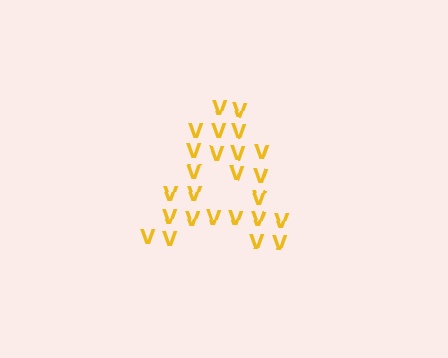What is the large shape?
The large shape is the letter A.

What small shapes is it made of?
It is made of small letter V's.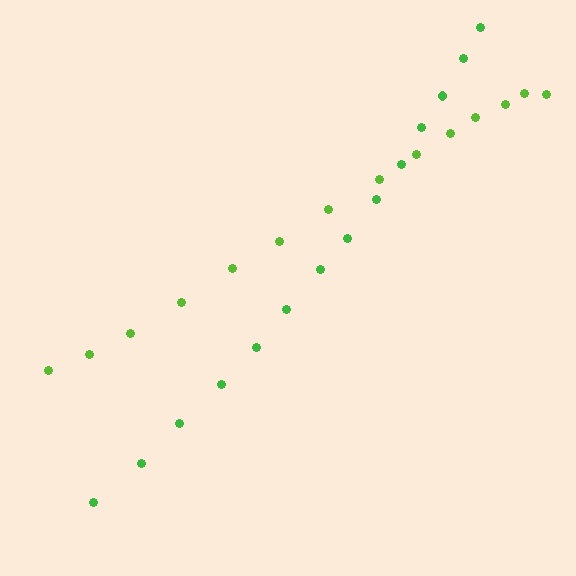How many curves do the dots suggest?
There are 2 distinct paths.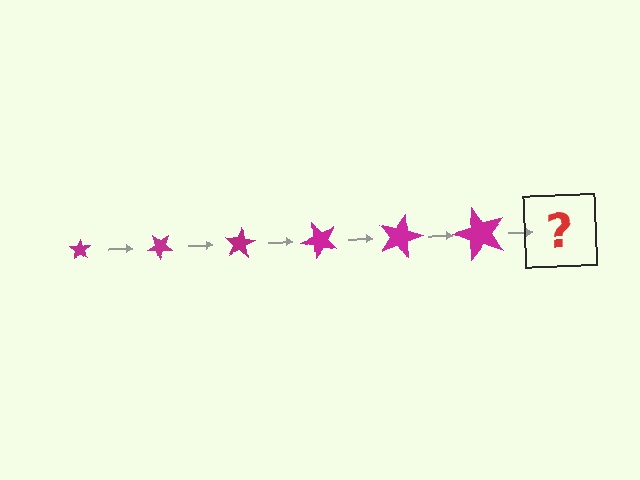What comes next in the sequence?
The next element should be a star, larger than the previous one and rotated 240 degrees from the start.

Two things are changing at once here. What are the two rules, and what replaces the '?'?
The two rules are that the star grows larger each step and it rotates 40 degrees each step. The '?' should be a star, larger than the previous one and rotated 240 degrees from the start.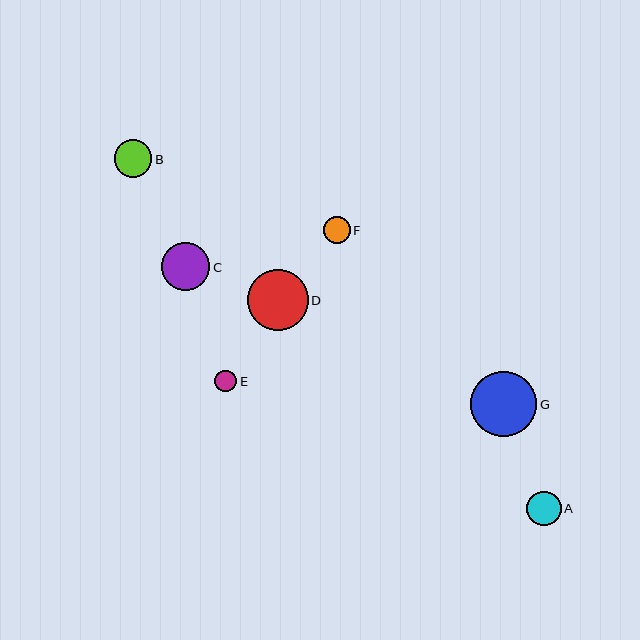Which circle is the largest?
Circle G is the largest with a size of approximately 66 pixels.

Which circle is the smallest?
Circle E is the smallest with a size of approximately 22 pixels.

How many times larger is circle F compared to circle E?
Circle F is approximately 1.2 times the size of circle E.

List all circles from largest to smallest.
From largest to smallest: G, D, C, B, A, F, E.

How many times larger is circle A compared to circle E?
Circle A is approximately 1.6 times the size of circle E.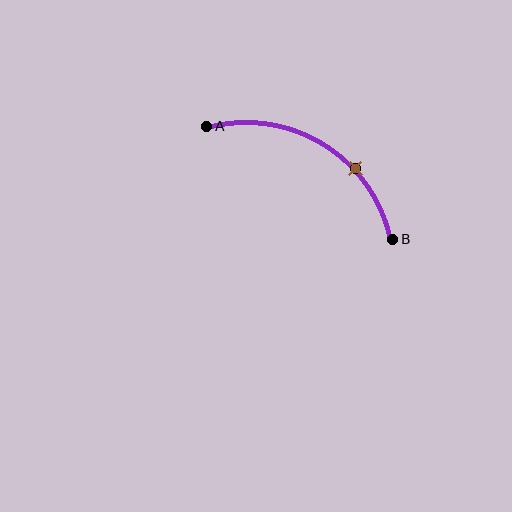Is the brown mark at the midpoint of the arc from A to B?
No. The brown mark lies on the arc but is closer to endpoint B. The arc midpoint would be at the point on the curve equidistant along the arc from both A and B.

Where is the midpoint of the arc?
The arc midpoint is the point on the curve farthest from the straight line joining A and B. It sits above that line.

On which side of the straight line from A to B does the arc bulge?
The arc bulges above the straight line connecting A and B.